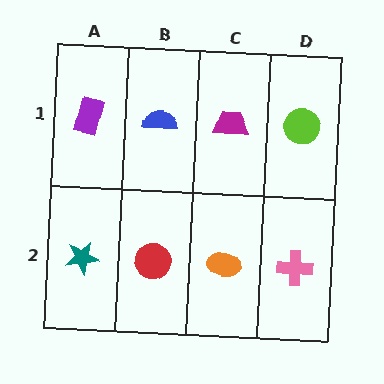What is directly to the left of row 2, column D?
An orange ellipse.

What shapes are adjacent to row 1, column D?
A pink cross (row 2, column D), a magenta trapezoid (row 1, column C).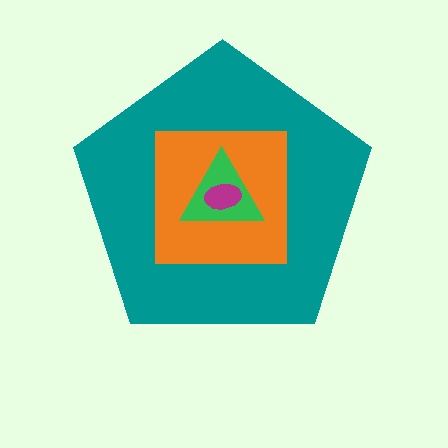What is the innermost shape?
The magenta ellipse.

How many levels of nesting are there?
4.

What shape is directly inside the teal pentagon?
The orange square.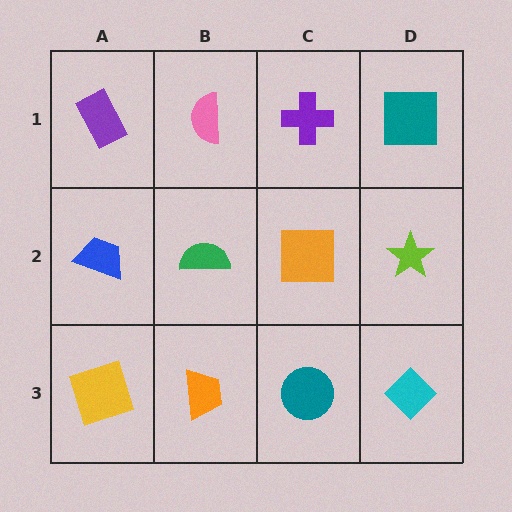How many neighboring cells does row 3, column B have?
3.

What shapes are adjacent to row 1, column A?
A blue trapezoid (row 2, column A), a pink semicircle (row 1, column B).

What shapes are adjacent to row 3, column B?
A green semicircle (row 2, column B), a yellow square (row 3, column A), a teal circle (row 3, column C).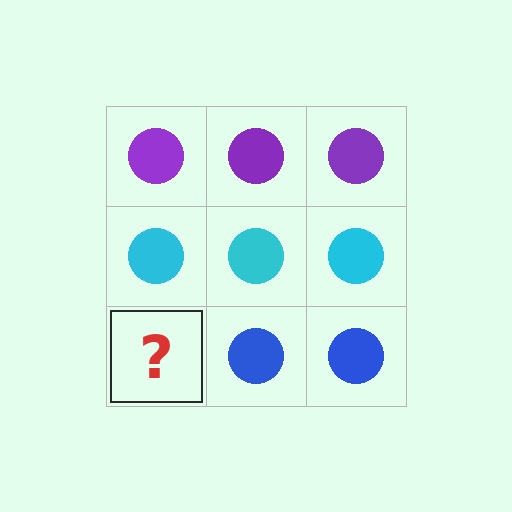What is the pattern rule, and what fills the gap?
The rule is that each row has a consistent color. The gap should be filled with a blue circle.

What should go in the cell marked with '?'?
The missing cell should contain a blue circle.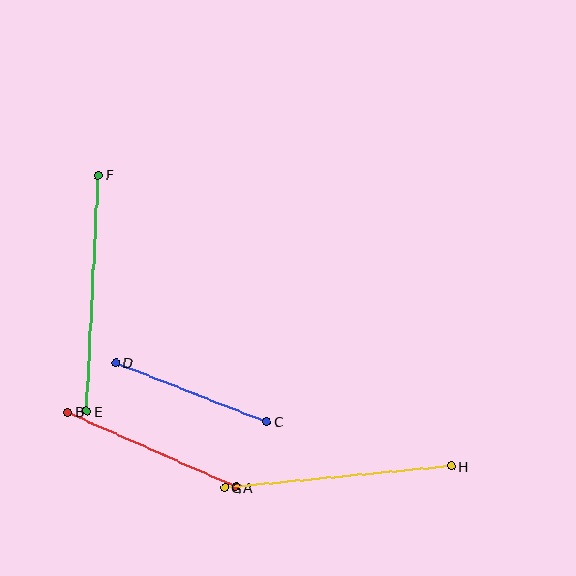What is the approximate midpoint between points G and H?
The midpoint is at approximately (338, 477) pixels.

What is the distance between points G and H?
The distance is approximately 228 pixels.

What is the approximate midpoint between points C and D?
The midpoint is at approximately (191, 392) pixels.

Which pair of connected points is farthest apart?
Points E and F are farthest apart.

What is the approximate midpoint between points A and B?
The midpoint is at approximately (152, 450) pixels.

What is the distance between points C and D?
The distance is approximately 162 pixels.